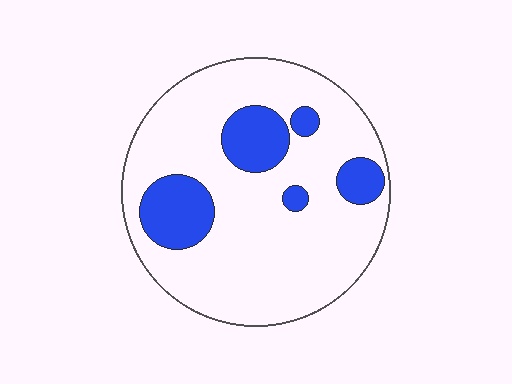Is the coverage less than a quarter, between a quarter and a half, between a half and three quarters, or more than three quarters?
Less than a quarter.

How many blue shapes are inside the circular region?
5.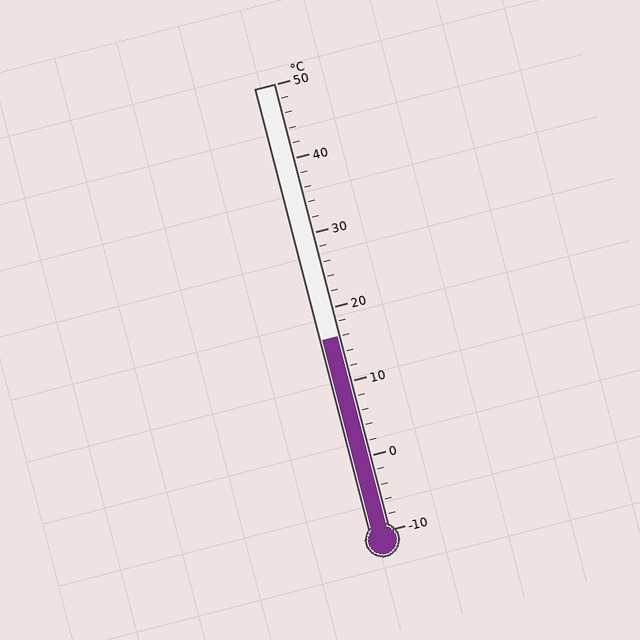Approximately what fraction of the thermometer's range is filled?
The thermometer is filled to approximately 45% of its range.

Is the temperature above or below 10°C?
The temperature is above 10°C.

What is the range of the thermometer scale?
The thermometer scale ranges from -10°C to 50°C.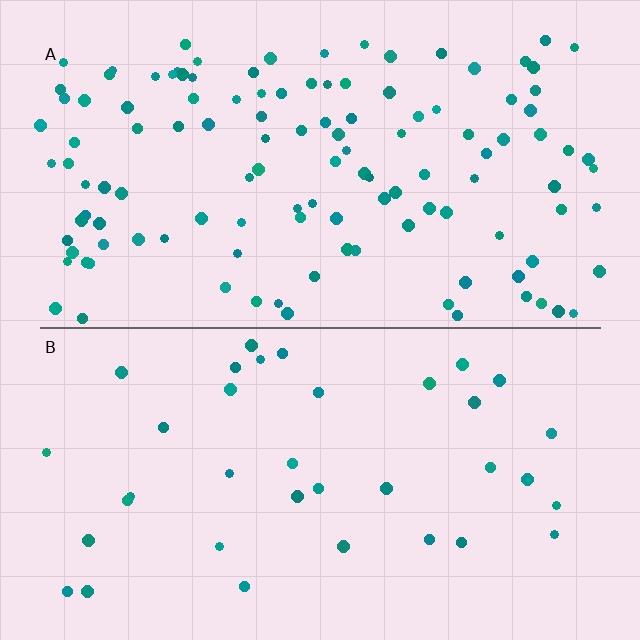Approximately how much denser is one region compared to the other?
Approximately 3.3× — region A over region B.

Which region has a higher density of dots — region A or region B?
A (the top).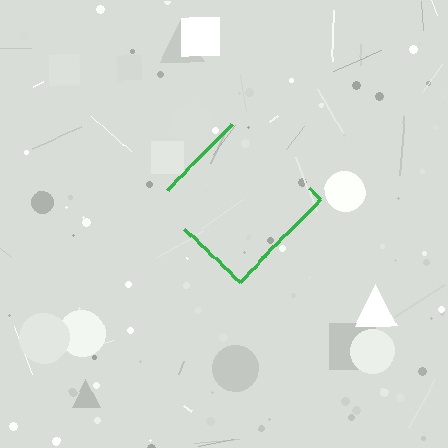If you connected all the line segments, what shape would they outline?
They would outline a diamond.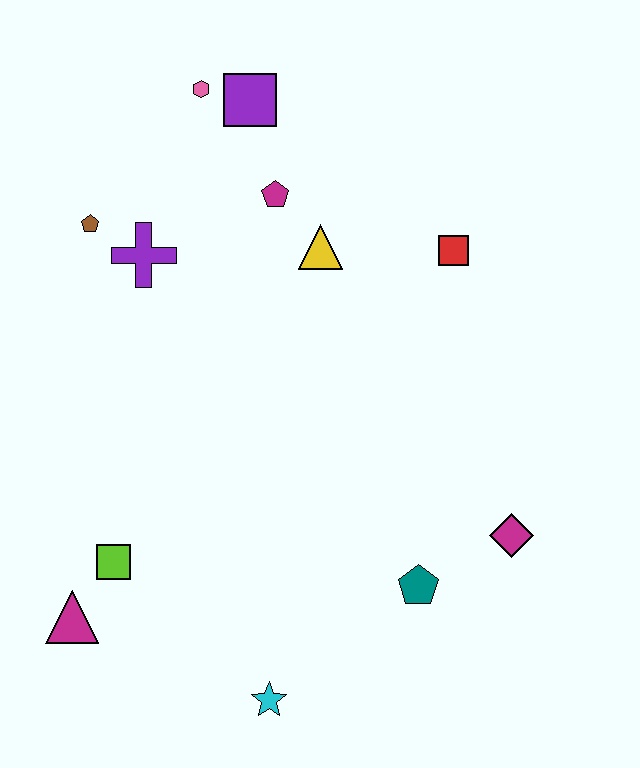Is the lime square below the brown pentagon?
Yes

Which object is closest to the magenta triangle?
The lime square is closest to the magenta triangle.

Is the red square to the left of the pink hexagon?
No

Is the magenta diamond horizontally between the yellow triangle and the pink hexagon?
No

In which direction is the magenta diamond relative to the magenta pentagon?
The magenta diamond is below the magenta pentagon.